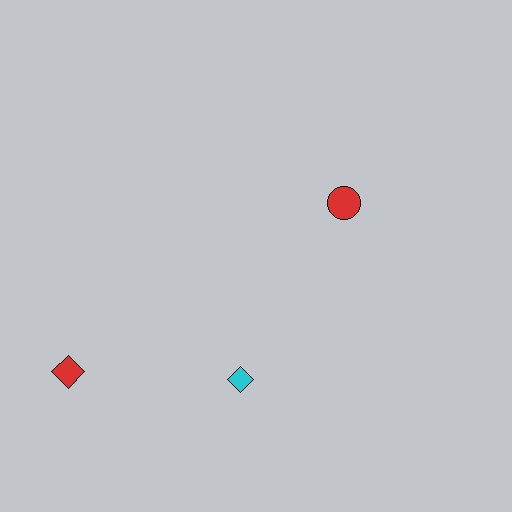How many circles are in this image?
There is 1 circle.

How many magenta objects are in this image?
There are no magenta objects.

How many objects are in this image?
There are 3 objects.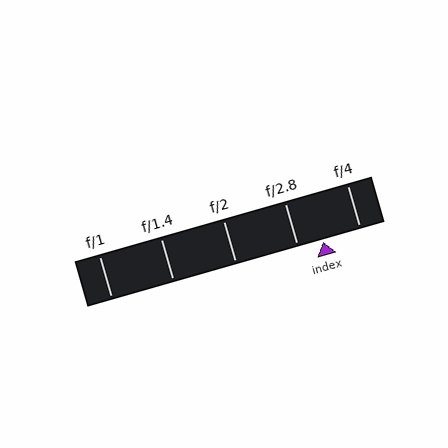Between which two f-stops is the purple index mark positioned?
The index mark is between f/2.8 and f/4.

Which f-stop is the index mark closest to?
The index mark is closest to f/2.8.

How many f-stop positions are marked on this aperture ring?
There are 5 f-stop positions marked.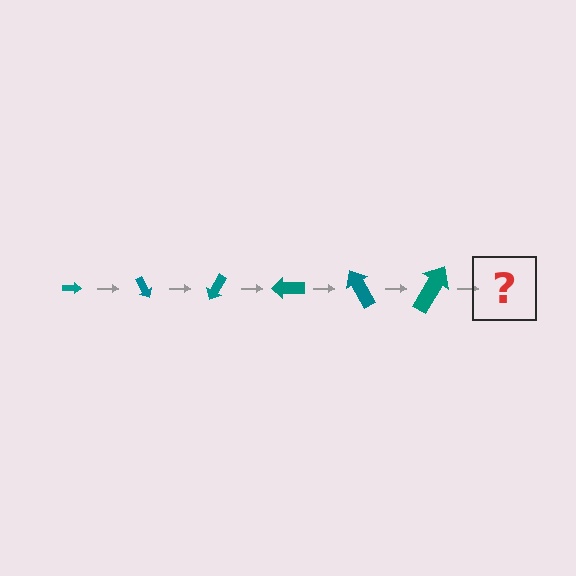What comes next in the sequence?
The next element should be an arrow, larger than the previous one and rotated 360 degrees from the start.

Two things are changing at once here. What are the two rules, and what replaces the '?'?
The two rules are that the arrow grows larger each step and it rotates 60 degrees each step. The '?' should be an arrow, larger than the previous one and rotated 360 degrees from the start.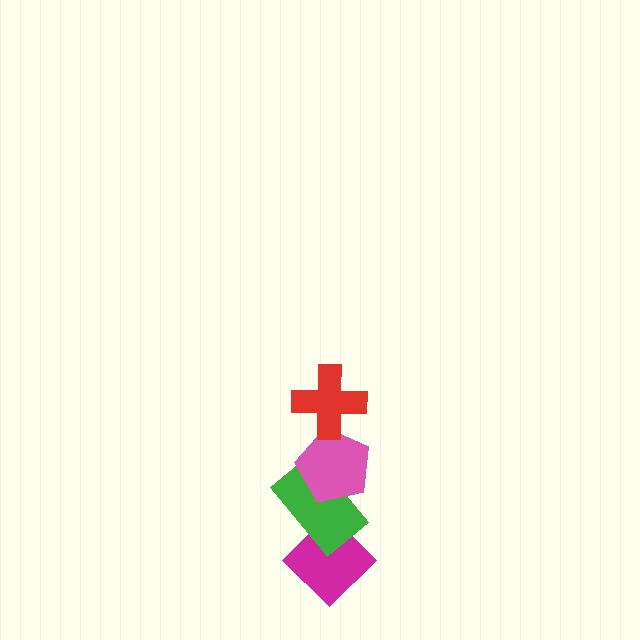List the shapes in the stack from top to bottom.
From top to bottom: the red cross, the pink pentagon, the green rectangle, the magenta diamond.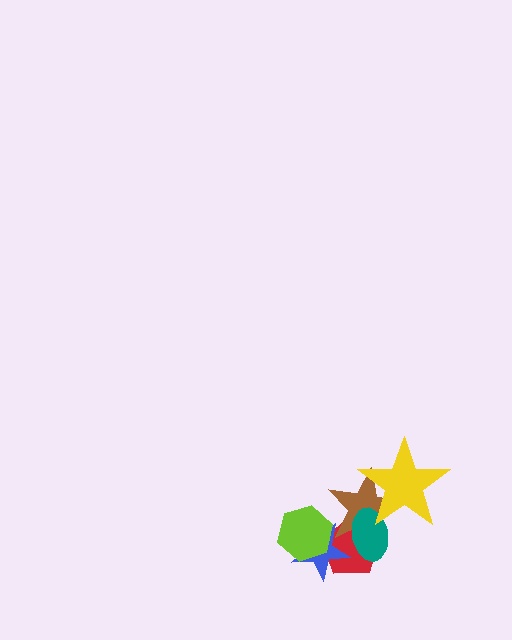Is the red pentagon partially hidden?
Yes, it is partially covered by another shape.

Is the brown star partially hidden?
Yes, it is partially covered by another shape.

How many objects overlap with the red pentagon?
4 objects overlap with the red pentagon.